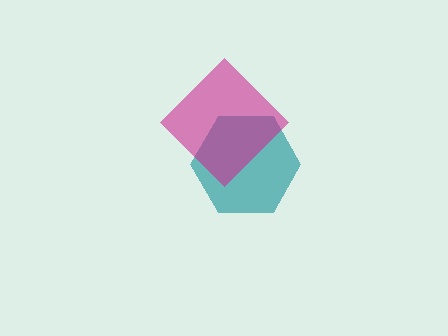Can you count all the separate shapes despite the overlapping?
Yes, there are 2 separate shapes.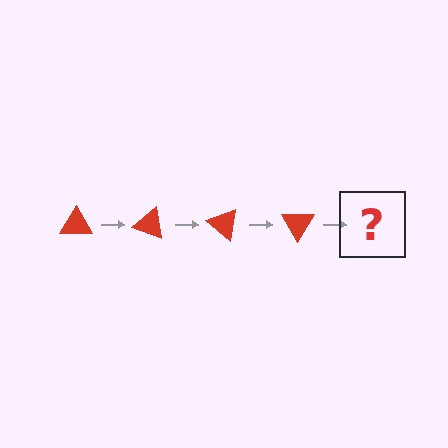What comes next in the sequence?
The next element should be a red triangle rotated 80 degrees.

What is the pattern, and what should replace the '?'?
The pattern is that the triangle rotates 20 degrees each step. The '?' should be a red triangle rotated 80 degrees.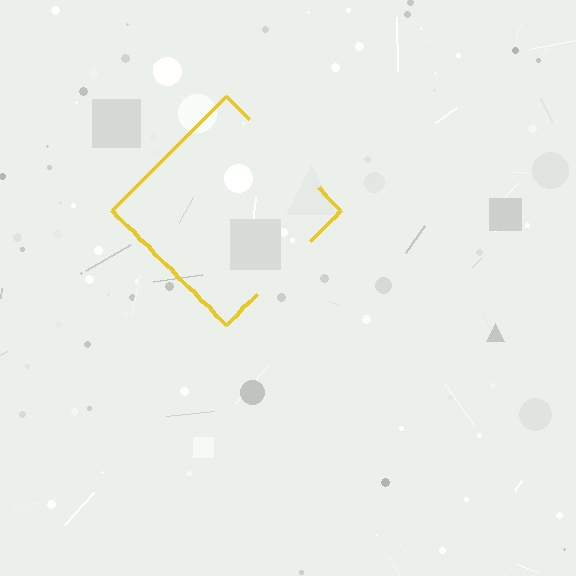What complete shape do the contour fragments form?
The contour fragments form a diamond.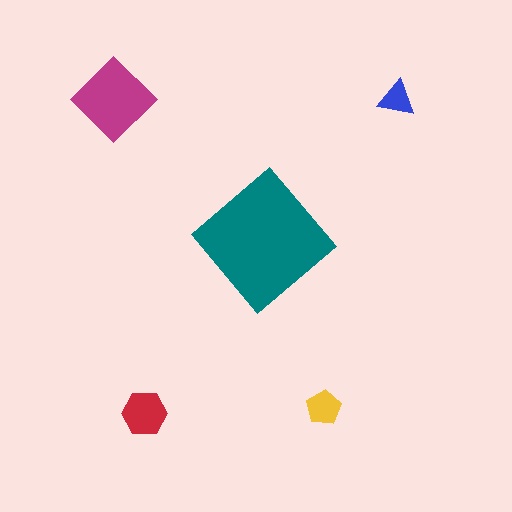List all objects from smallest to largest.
The blue triangle, the yellow pentagon, the red hexagon, the magenta diamond, the teal diamond.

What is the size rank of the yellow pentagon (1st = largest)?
4th.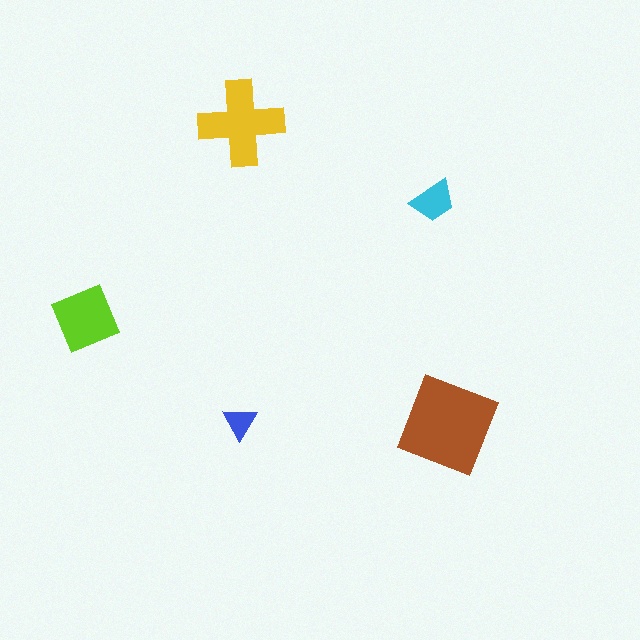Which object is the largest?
The brown diamond.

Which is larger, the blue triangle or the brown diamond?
The brown diamond.